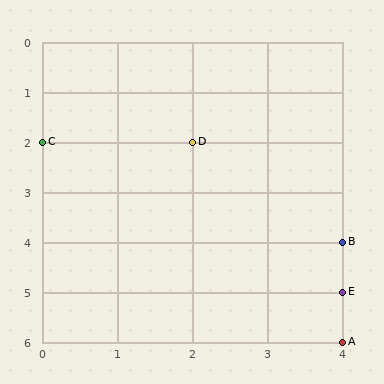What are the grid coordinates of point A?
Point A is at grid coordinates (4, 6).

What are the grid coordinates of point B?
Point B is at grid coordinates (4, 4).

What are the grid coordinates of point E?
Point E is at grid coordinates (4, 5).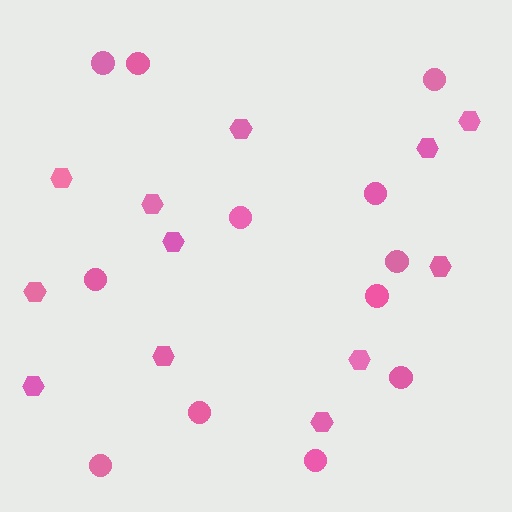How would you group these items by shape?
There are 2 groups: one group of circles (12) and one group of hexagons (12).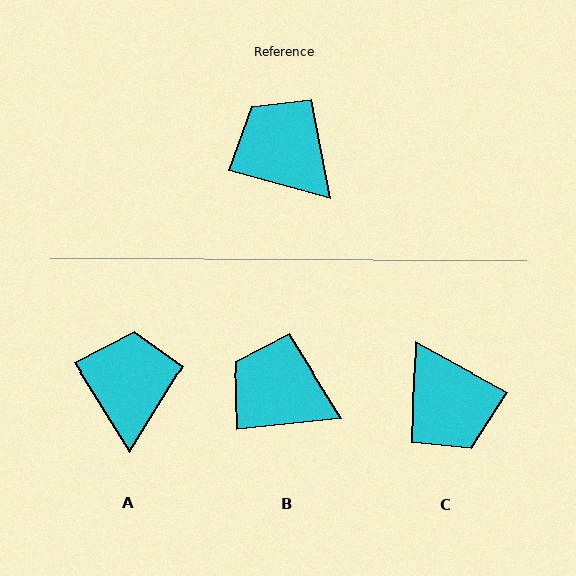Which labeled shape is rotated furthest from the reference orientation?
C, about 167 degrees away.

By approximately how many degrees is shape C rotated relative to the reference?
Approximately 167 degrees counter-clockwise.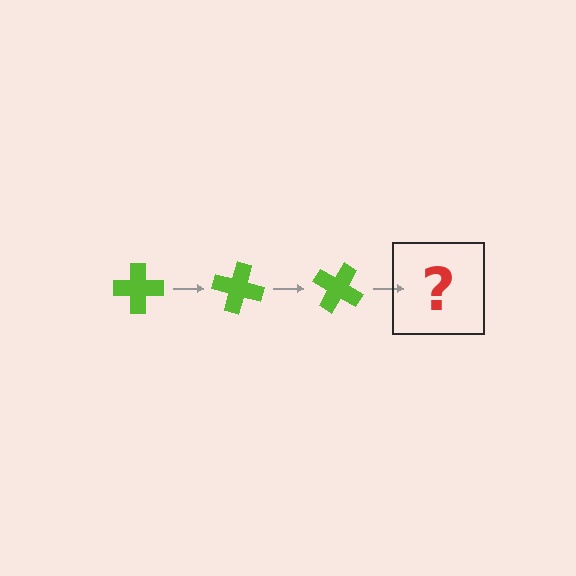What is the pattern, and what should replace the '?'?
The pattern is that the cross rotates 15 degrees each step. The '?' should be a lime cross rotated 45 degrees.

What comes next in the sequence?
The next element should be a lime cross rotated 45 degrees.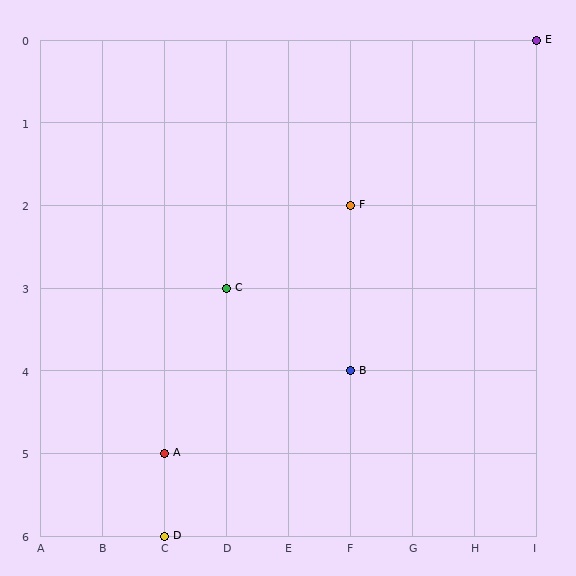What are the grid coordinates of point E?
Point E is at grid coordinates (I, 0).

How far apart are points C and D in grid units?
Points C and D are 1 column and 3 rows apart (about 3.2 grid units diagonally).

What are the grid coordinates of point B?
Point B is at grid coordinates (F, 4).